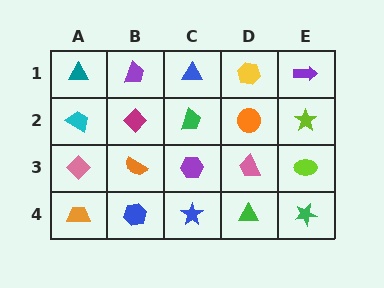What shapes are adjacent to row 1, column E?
A lime star (row 2, column E), a yellow hexagon (row 1, column D).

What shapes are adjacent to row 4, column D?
A pink trapezoid (row 3, column D), a blue star (row 4, column C), a green star (row 4, column E).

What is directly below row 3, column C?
A blue star.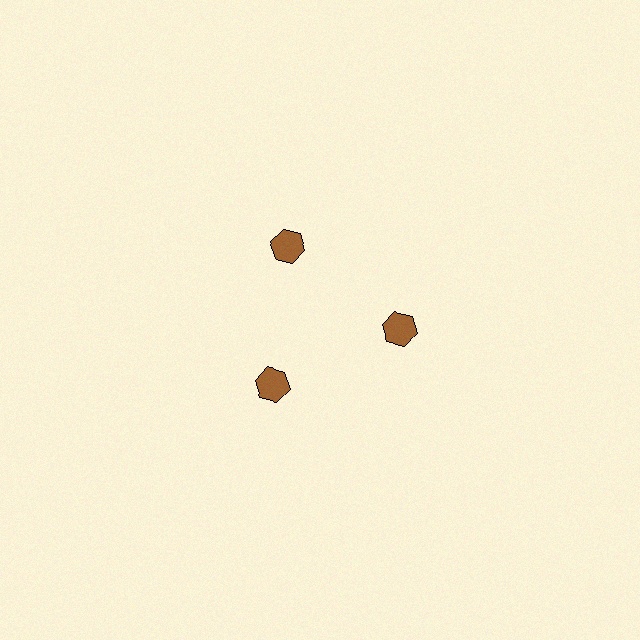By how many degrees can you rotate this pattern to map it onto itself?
The pattern maps onto itself every 120 degrees of rotation.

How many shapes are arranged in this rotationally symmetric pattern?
There are 3 shapes, arranged in 3 groups of 1.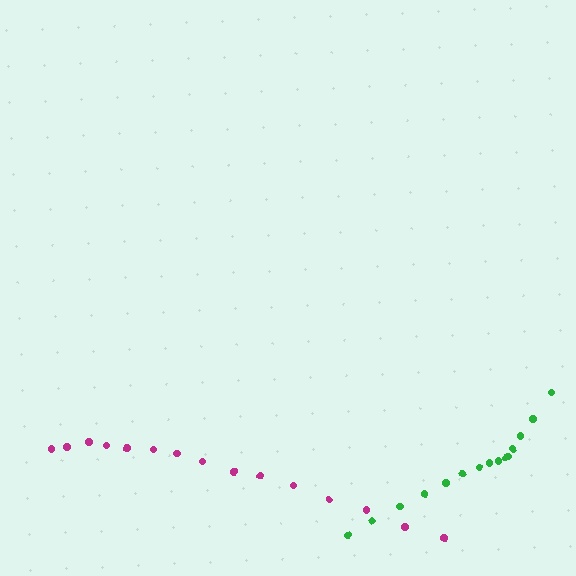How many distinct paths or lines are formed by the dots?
There are 2 distinct paths.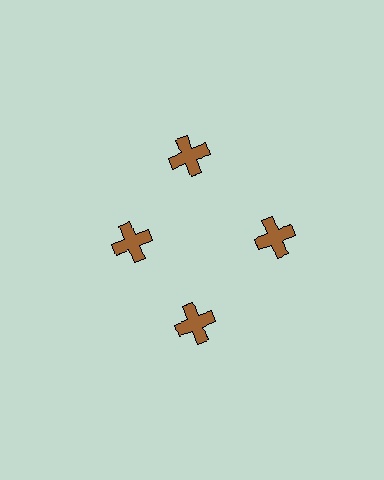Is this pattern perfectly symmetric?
No. The 4 brown crosses are arranged in a ring, but one element near the 9 o'clock position is pulled inward toward the center, breaking the 4-fold rotational symmetry.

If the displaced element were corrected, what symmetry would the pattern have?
It would have 4-fold rotational symmetry — the pattern would map onto itself every 90 degrees.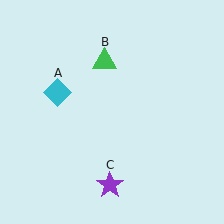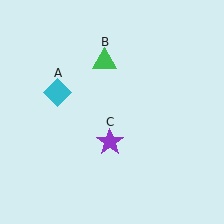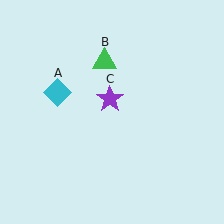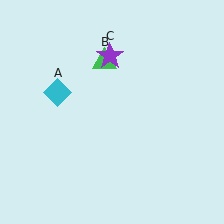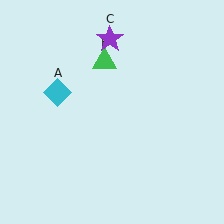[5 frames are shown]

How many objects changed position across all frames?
1 object changed position: purple star (object C).